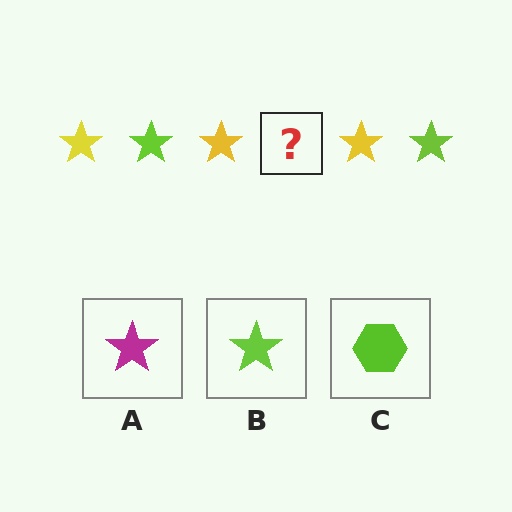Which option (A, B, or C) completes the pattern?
B.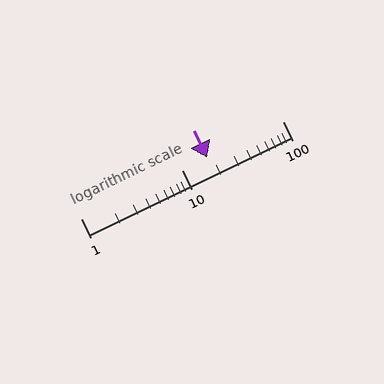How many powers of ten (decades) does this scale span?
The scale spans 2 decades, from 1 to 100.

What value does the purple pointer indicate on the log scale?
The pointer indicates approximately 18.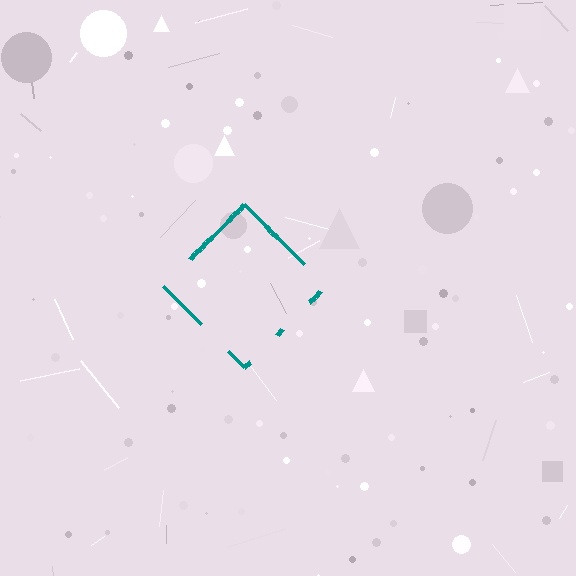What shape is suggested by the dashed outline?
The dashed outline suggests a diamond.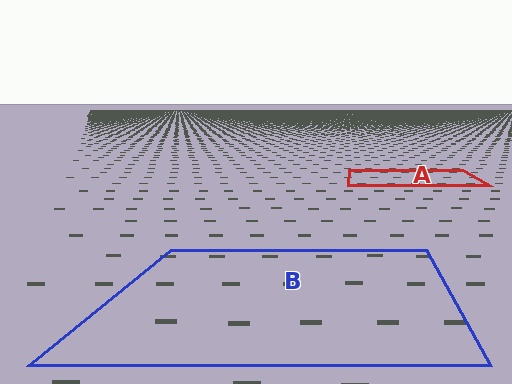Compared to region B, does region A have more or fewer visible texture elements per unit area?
Region A has more texture elements per unit area — they are packed more densely because it is farther away.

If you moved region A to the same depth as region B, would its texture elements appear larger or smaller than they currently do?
They would appear larger. At a closer depth, the same texture elements are projected at a bigger on-screen size.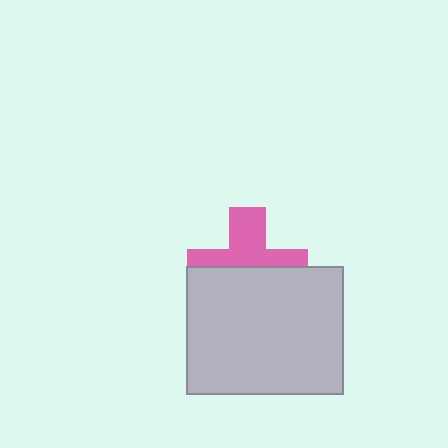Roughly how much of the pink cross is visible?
About half of it is visible (roughly 47%).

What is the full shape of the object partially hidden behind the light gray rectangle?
The partially hidden object is a pink cross.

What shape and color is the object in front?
The object in front is a light gray rectangle.